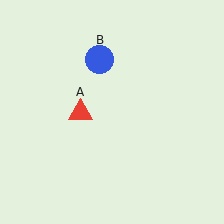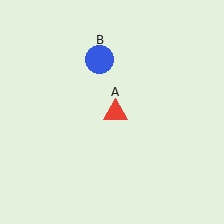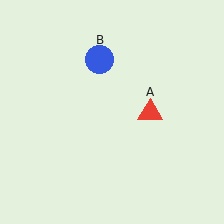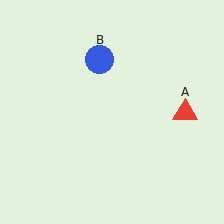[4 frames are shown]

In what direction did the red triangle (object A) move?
The red triangle (object A) moved right.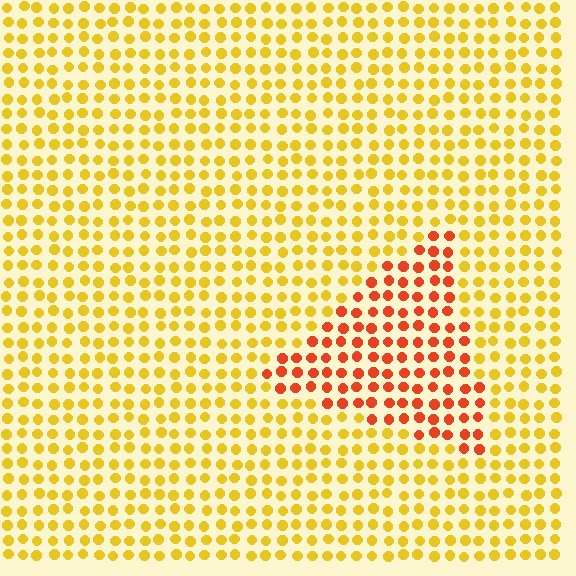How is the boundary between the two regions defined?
The boundary is defined purely by a slight shift in hue (about 41 degrees). Spacing, size, and orientation are identical on both sides.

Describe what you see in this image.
The image is filled with small yellow elements in a uniform arrangement. A triangle-shaped region is visible where the elements are tinted to a slightly different hue, forming a subtle color boundary.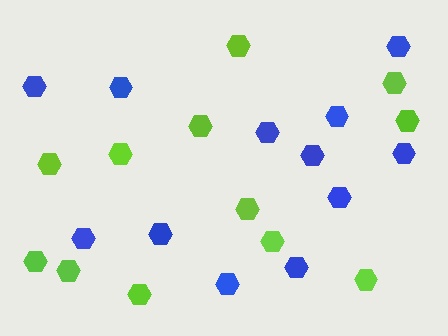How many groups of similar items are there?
There are 2 groups: one group of blue hexagons (12) and one group of lime hexagons (12).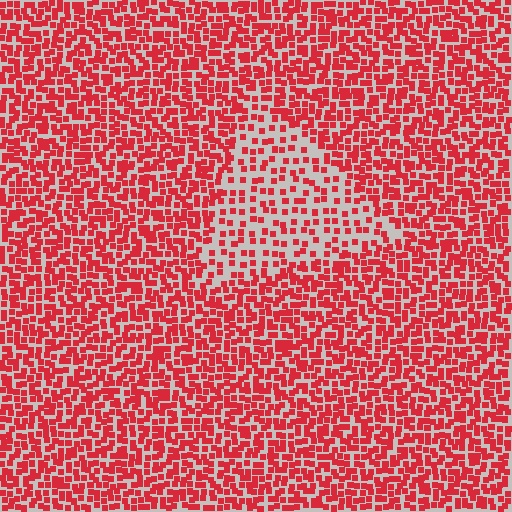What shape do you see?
I see a triangle.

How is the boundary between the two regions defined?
The boundary is defined by a change in element density (approximately 2.1x ratio). All elements are the same color, size, and shape.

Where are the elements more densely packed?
The elements are more densely packed outside the triangle boundary.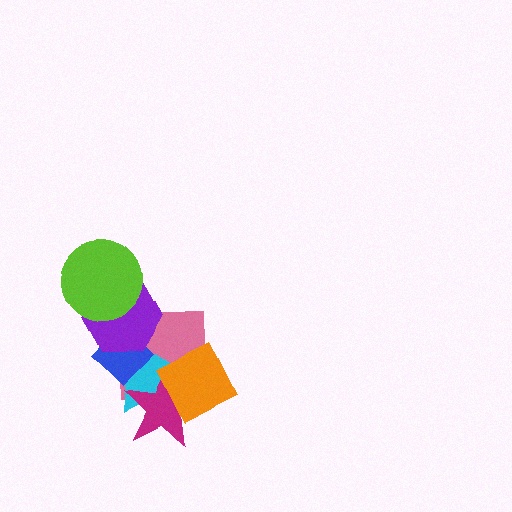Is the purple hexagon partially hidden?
Yes, it is partially covered by another shape.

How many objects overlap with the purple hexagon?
4 objects overlap with the purple hexagon.